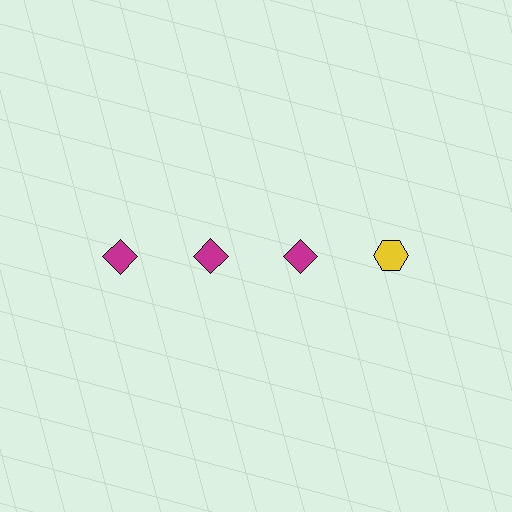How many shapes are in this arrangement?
There are 4 shapes arranged in a grid pattern.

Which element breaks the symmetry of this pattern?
The yellow hexagon in the top row, second from right column breaks the symmetry. All other shapes are magenta diamonds.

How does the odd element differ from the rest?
It differs in both color (yellow instead of magenta) and shape (hexagon instead of diamond).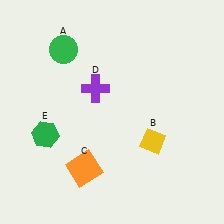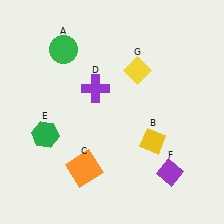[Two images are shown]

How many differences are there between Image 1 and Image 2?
There are 2 differences between the two images.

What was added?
A purple diamond (F), a yellow diamond (G) were added in Image 2.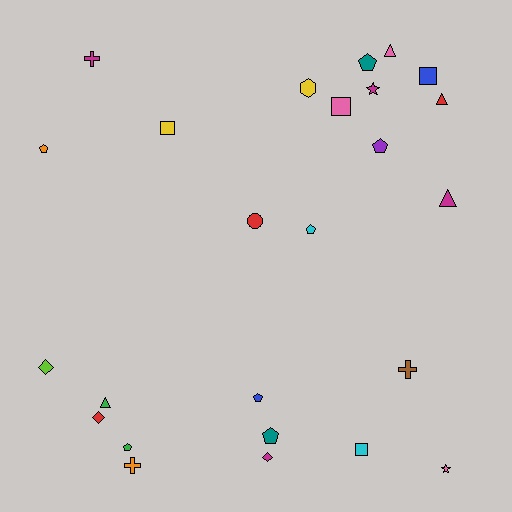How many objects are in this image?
There are 25 objects.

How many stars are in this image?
There are 2 stars.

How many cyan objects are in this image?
There are 2 cyan objects.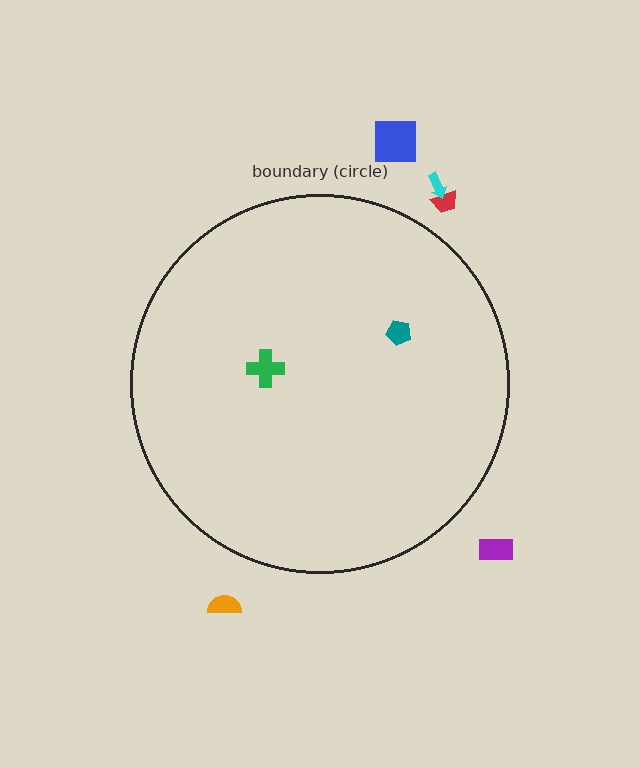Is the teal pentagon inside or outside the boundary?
Inside.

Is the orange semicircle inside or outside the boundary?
Outside.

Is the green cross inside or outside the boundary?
Inside.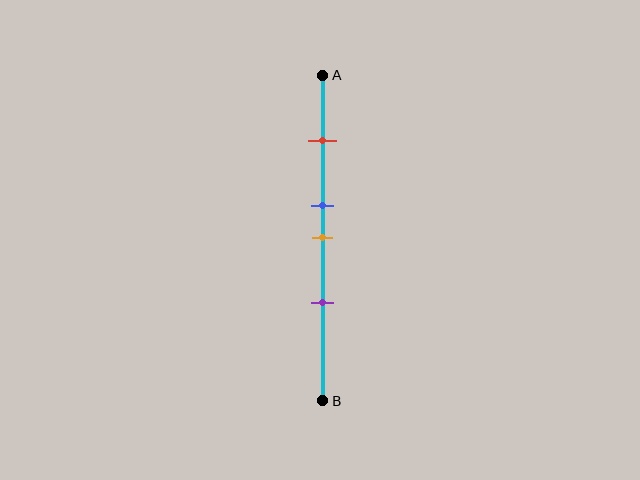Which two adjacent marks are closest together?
The blue and orange marks are the closest adjacent pair.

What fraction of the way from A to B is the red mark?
The red mark is approximately 20% (0.2) of the way from A to B.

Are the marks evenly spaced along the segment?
No, the marks are not evenly spaced.